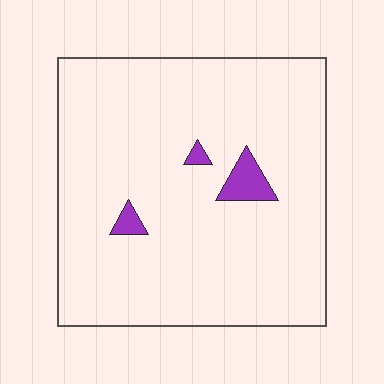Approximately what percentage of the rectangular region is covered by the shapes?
Approximately 5%.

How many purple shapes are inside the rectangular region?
3.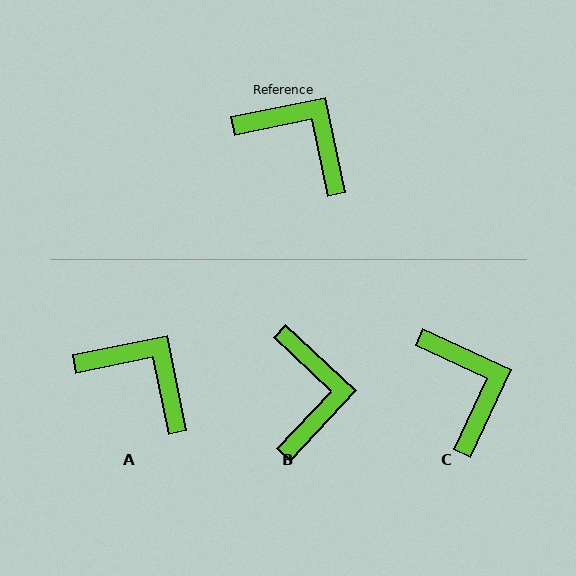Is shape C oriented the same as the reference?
No, it is off by about 36 degrees.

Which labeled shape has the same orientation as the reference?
A.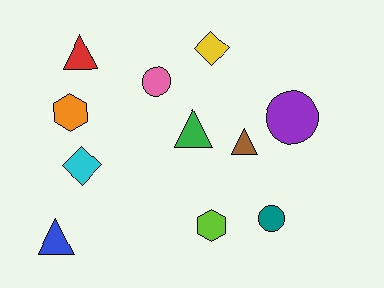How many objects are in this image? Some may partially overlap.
There are 11 objects.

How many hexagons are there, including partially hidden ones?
There are 2 hexagons.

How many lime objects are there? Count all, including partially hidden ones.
There is 1 lime object.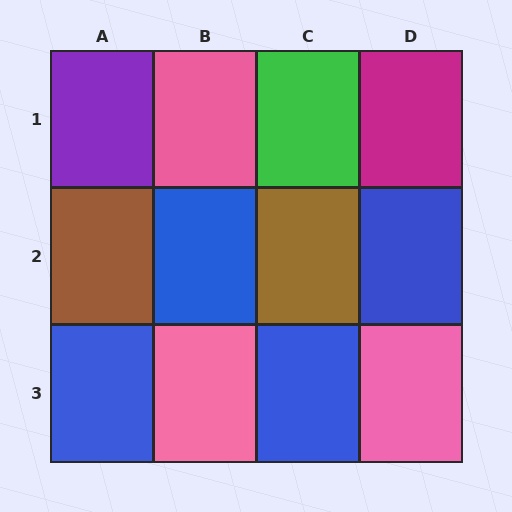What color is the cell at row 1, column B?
Pink.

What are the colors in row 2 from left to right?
Brown, blue, brown, blue.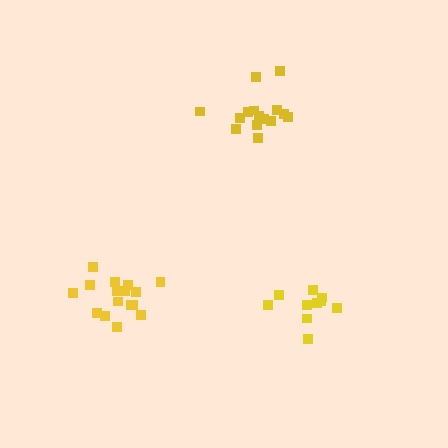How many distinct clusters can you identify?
There are 3 distinct clusters.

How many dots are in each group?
Group 1: 10 dots, Group 2: 16 dots, Group 3: 15 dots (41 total).